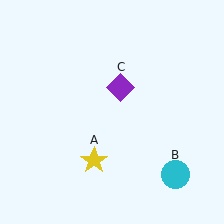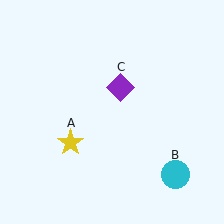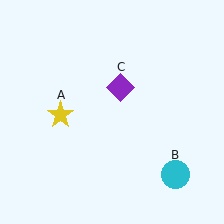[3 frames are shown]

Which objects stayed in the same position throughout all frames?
Cyan circle (object B) and purple diamond (object C) remained stationary.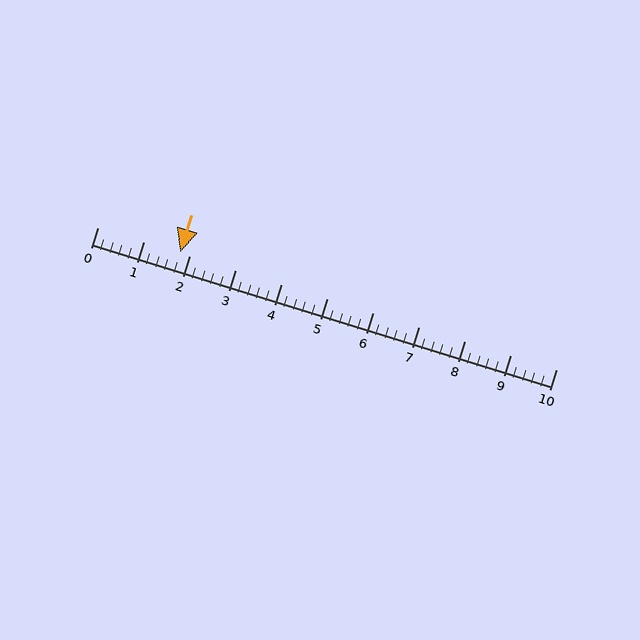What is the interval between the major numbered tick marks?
The major tick marks are spaced 1 units apart.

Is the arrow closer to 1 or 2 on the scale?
The arrow is closer to 2.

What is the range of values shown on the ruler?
The ruler shows values from 0 to 10.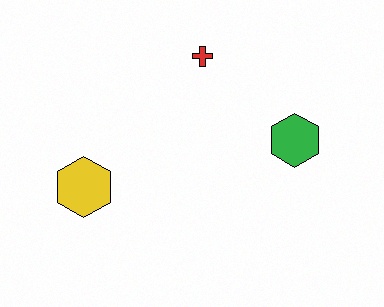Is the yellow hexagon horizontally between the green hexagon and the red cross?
No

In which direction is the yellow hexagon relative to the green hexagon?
The yellow hexagon is to the left of the green hexagon.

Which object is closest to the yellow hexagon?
The red cross is closest to the yellow hexagon.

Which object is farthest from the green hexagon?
The yellow hexagon is farthest from the green hexagon.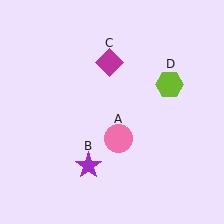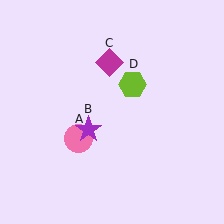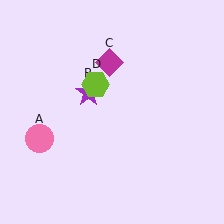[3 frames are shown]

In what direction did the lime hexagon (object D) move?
The lime hexagon (object D) moved left.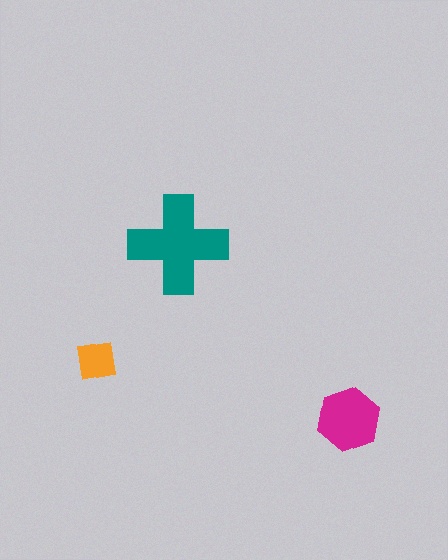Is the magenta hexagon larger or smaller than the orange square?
Larger.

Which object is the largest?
The teal cross.